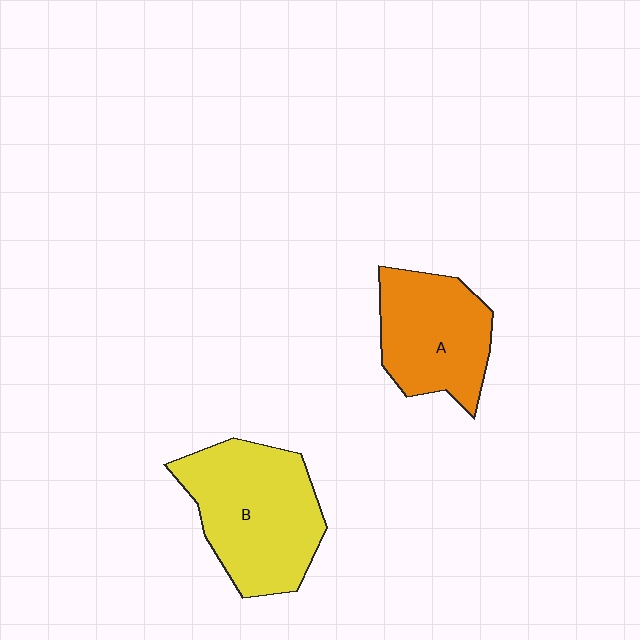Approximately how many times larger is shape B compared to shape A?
Approximately 1.3 times.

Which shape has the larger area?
Shape B (yellow).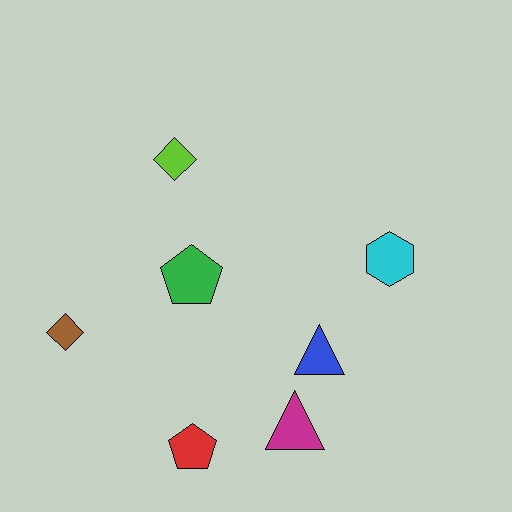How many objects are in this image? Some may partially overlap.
There are 7 objects.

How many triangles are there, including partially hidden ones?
There are 2 triangles.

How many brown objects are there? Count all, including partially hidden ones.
There is 1 brown object.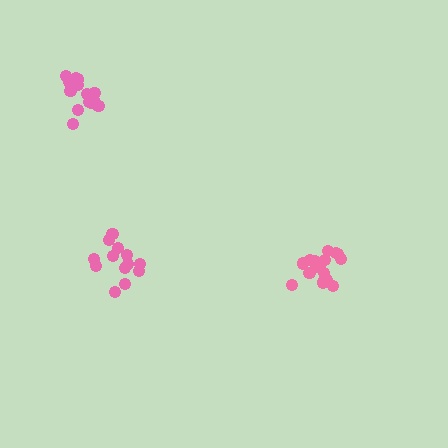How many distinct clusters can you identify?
There are 3 distinct clusters.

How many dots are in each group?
Group 1: 17 dots, Group 2: 13 dots, Group 3: 18 dots (48 total).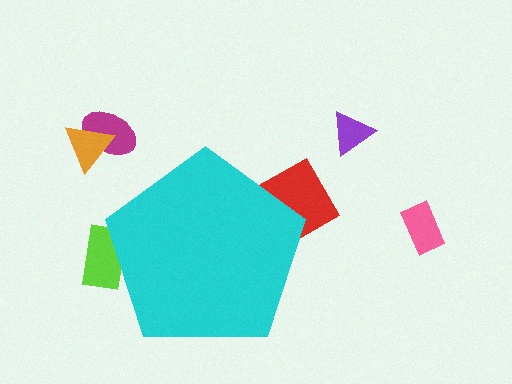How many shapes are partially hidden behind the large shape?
2 shapes are partially hidden.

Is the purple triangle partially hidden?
No, the purple triangle is fully visible.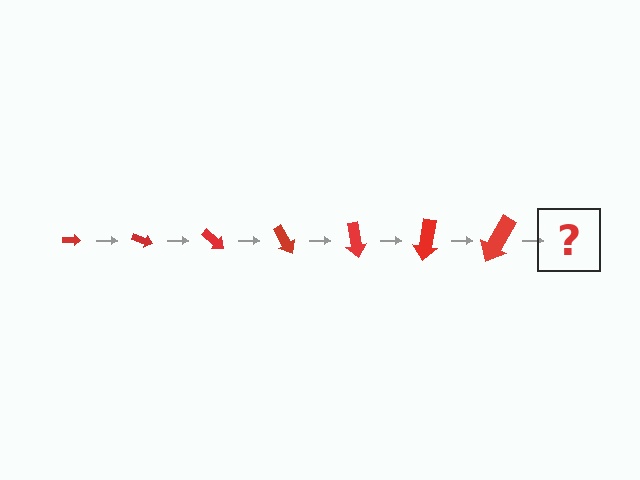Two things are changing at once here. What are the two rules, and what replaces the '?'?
The two rules are that the arrow grows larger each step and it rotates 20 degrees each step. The '?' should be an arrow, larger than the previous one and rotated 140 degrees from the start.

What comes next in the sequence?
The next element should be an arrow, larger than the previous one and rotated 140 degrees from the start.